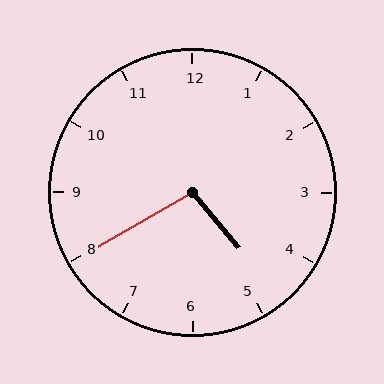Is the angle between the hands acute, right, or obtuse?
It is obtuse.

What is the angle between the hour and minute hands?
Approximately 100 degrees.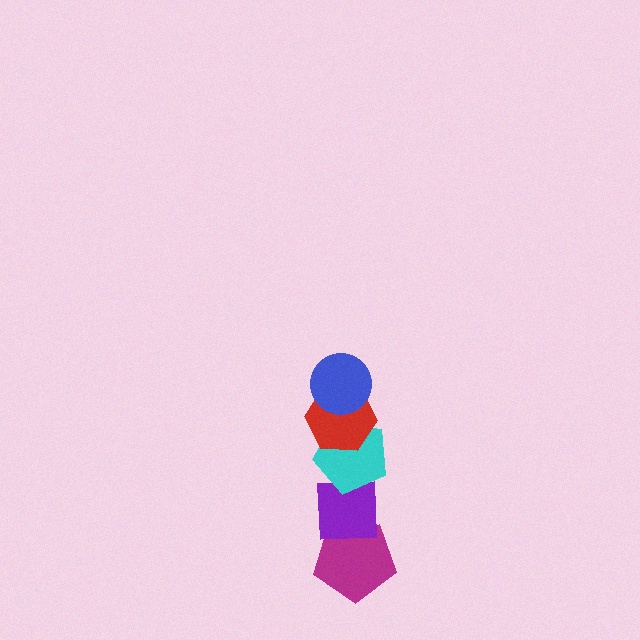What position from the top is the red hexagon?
The red hexagon is 2nd from the top.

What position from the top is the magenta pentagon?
The magenta pentagon is 5th from the top.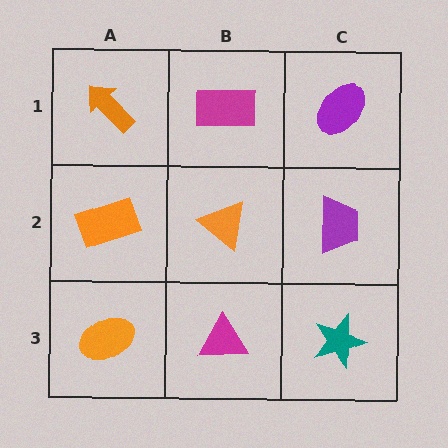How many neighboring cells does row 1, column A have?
2.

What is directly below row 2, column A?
An orange ellipse.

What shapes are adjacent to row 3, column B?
An orange triangle (row 2, column B), an orange ellipse (row 3, column A), a teal star (row 3, column C).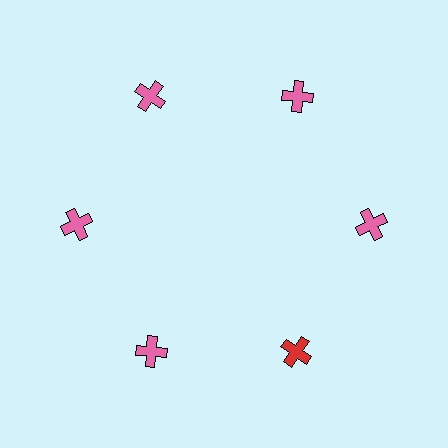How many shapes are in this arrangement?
There are 6 shapes arranged in a ring pattern.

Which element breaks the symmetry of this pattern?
The red cross at roughly the 5 o'clock position breaks the symmetry. All other shapes are pink crosses.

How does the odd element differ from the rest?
It has a different color: red instead of pink.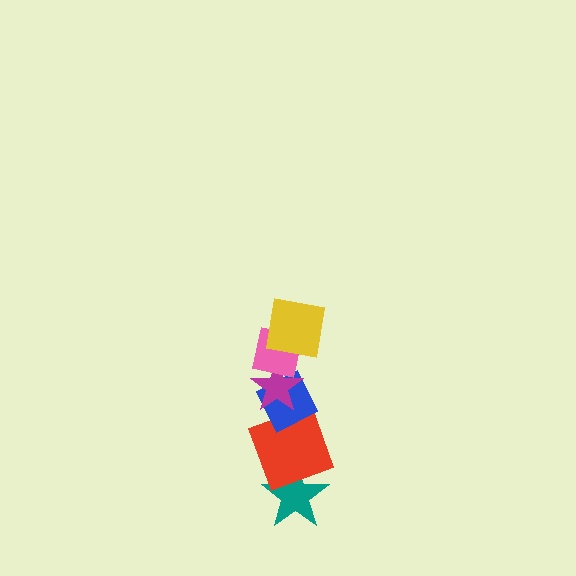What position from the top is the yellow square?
The yellow square is 1st from the top.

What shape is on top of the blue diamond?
The magenta star is on top of the blue diamond.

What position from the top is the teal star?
The teal star is 6th from the top.